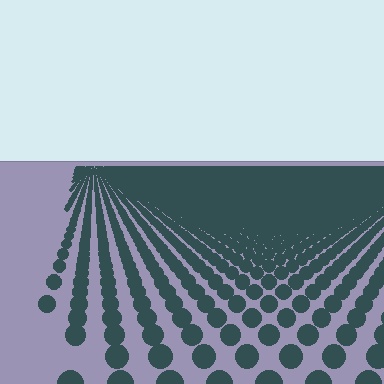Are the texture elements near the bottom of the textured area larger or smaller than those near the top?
Larger. Near the bottom, elements are closer to the viewer and appear at a bigger on-screen size.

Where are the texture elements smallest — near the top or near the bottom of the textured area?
Near the top.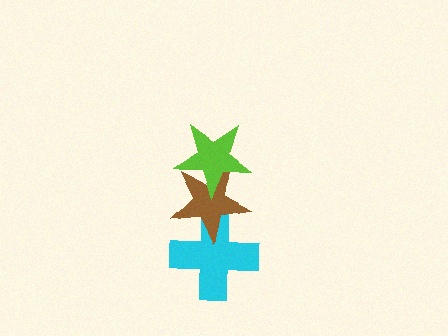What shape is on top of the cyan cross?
The brown star is on top of the cyan cross.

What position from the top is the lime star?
The lime star is 1st from the top.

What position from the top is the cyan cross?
The cyan cross is 3rd from the top.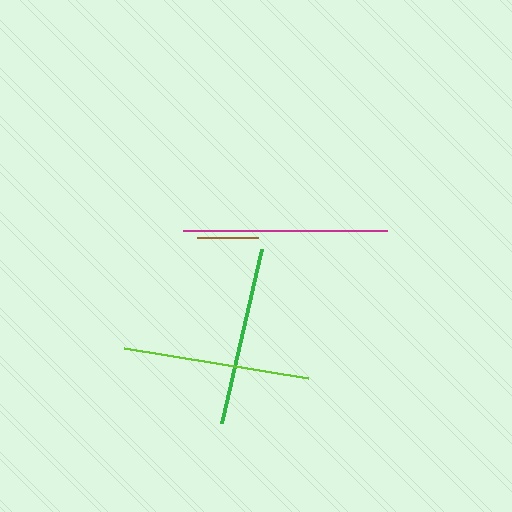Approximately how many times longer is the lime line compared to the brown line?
The lime line is approximately 3.1 times the length of the brown line.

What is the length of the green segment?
The green segment is approximately 179 pixels long.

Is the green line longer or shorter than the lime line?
The lime line is longer than the green line.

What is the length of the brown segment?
The brown segment is approximately 61 pixels long.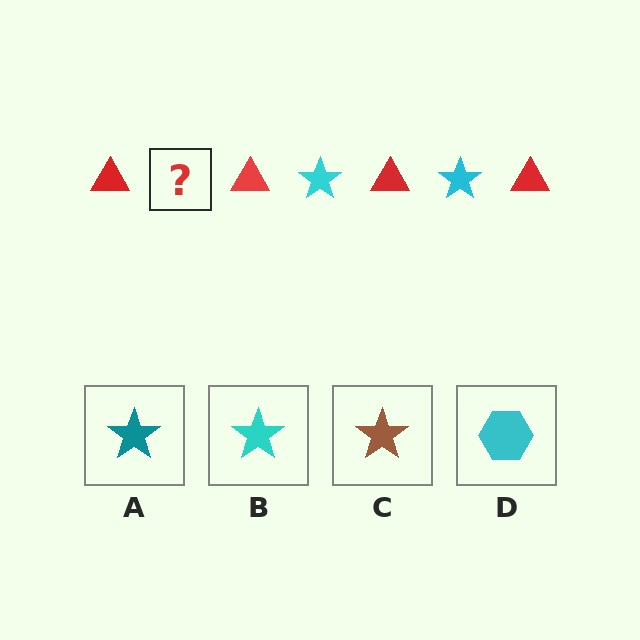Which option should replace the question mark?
Option B.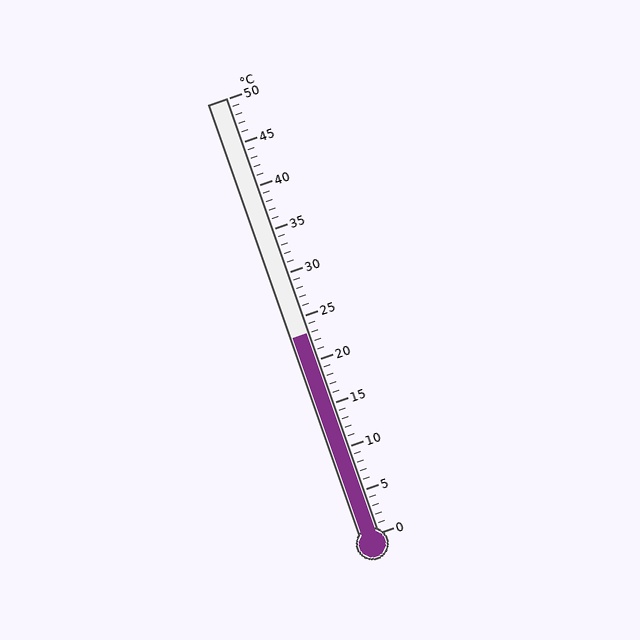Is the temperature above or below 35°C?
The temperature is below 35°C.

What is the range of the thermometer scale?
The thermometer scale ranges from 0°C to 50°C.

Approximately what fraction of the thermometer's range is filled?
The thermometer is filled to approximately 45% of its range.